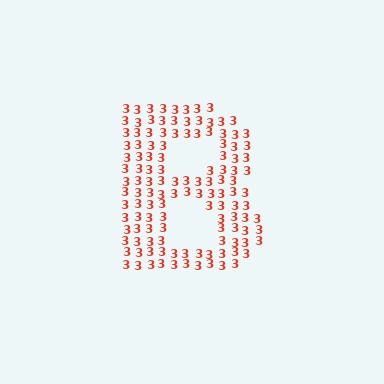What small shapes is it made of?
It is made of small digit 3's.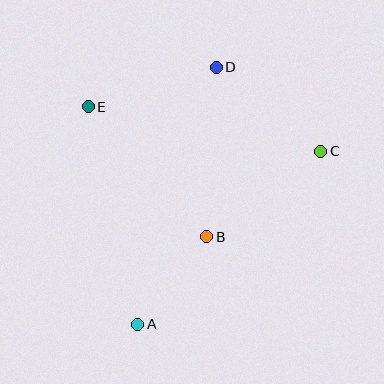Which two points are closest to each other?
Points A and B are closest to each other.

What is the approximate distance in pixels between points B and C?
The distance between B and C is approximately 143 pixels.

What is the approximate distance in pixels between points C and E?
The distance between C and E is approximately 237 pixels.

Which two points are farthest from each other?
Points A and D are farthest from each other.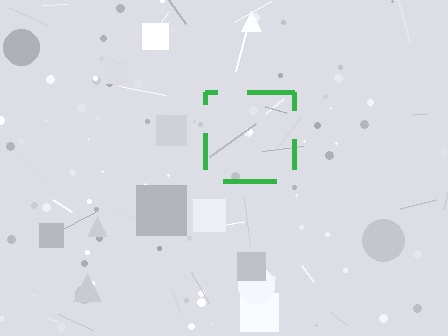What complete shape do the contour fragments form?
The contour fragments form a square.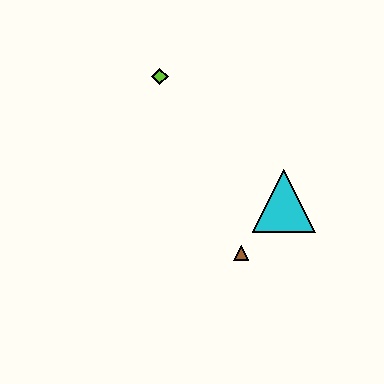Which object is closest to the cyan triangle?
The brown triangle is closest to the cyan triangle.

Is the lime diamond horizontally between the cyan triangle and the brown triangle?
No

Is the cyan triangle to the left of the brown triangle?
No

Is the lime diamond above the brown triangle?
Yes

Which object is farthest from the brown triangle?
The lime diamond is farthest from the brown triangle.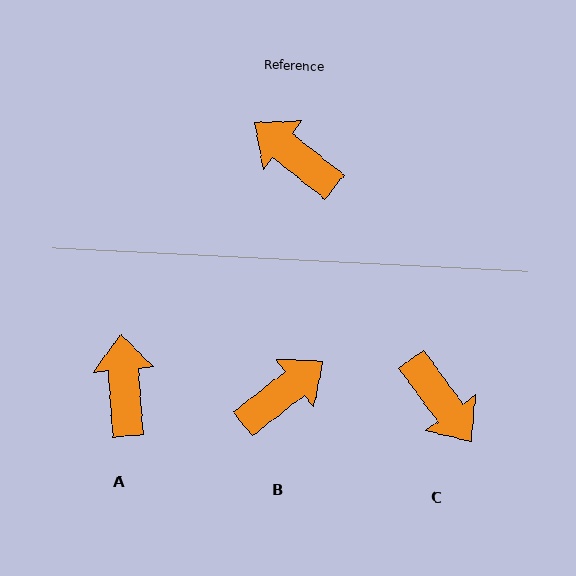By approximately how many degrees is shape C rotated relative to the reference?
Approximately 165 degrees counter-clockwise.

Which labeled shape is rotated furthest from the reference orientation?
C, about 165 degrees away.